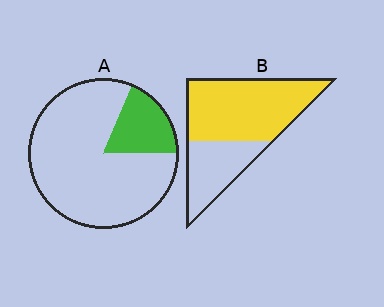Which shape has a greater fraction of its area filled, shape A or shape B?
Shape B.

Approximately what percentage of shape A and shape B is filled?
A is approximately 20% and B is approximately 65%.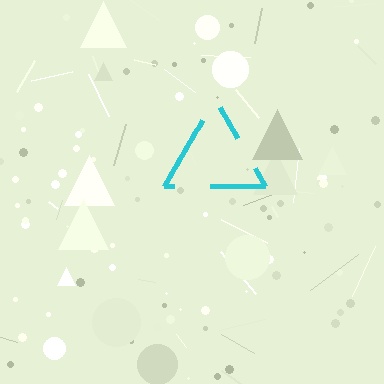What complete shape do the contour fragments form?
The contour fragments form a triangle.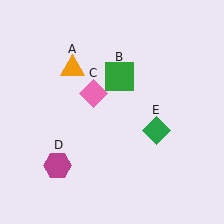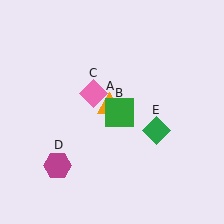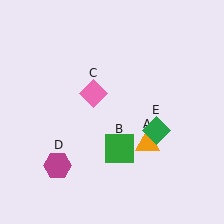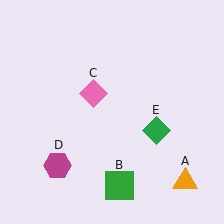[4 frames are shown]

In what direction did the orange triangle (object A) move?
The orange triangle (object A) moved down and to the right.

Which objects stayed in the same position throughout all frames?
Pink diamond (object C) and magenta hexagon (object D) and green diamond (object E) remained stationary.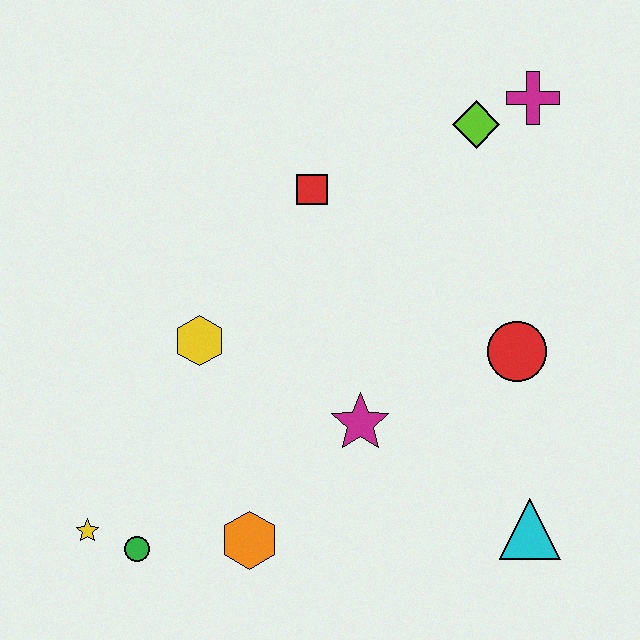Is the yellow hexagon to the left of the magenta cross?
Yes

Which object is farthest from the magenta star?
The magenta cross is farthest from the magenta star.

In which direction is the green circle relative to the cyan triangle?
The green circle is to the left of the cyan triangle.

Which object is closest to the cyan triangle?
The red circle is closest to the cyan triangle.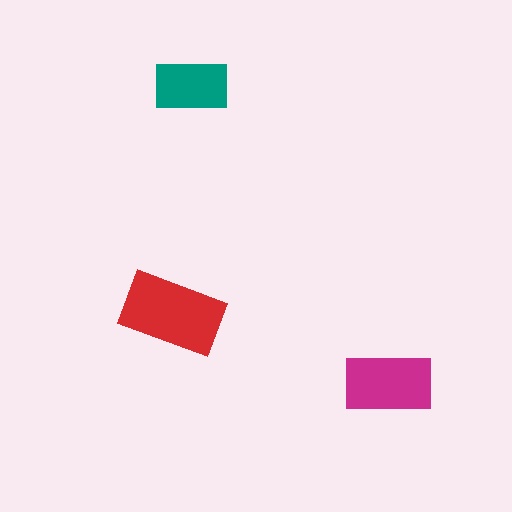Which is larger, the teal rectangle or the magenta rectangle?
The magenta one.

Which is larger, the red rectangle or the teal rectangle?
The red one.